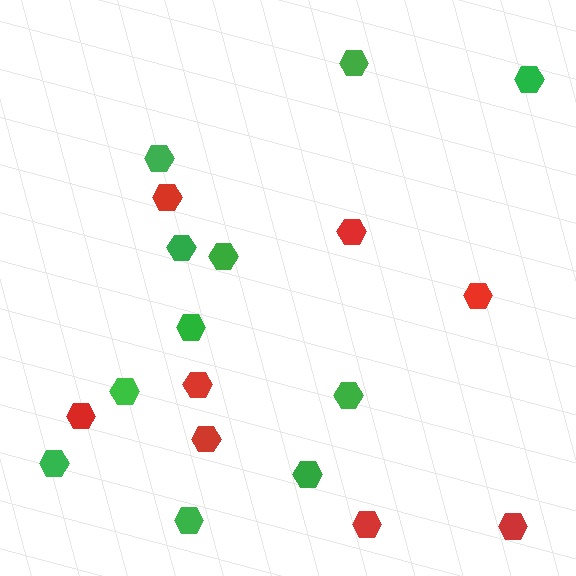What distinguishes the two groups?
There are 2 groups: one group of green hexagons (11) and one group of red hexagons (8).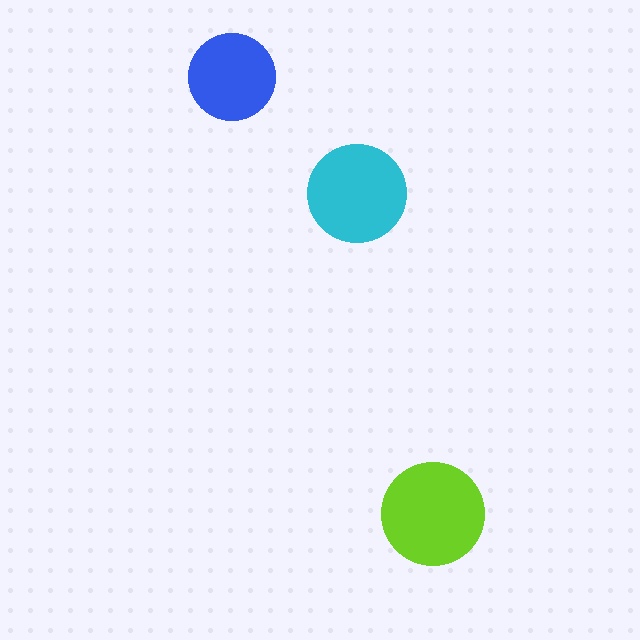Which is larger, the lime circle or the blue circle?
The lime one.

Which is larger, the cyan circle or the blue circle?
The cyan one.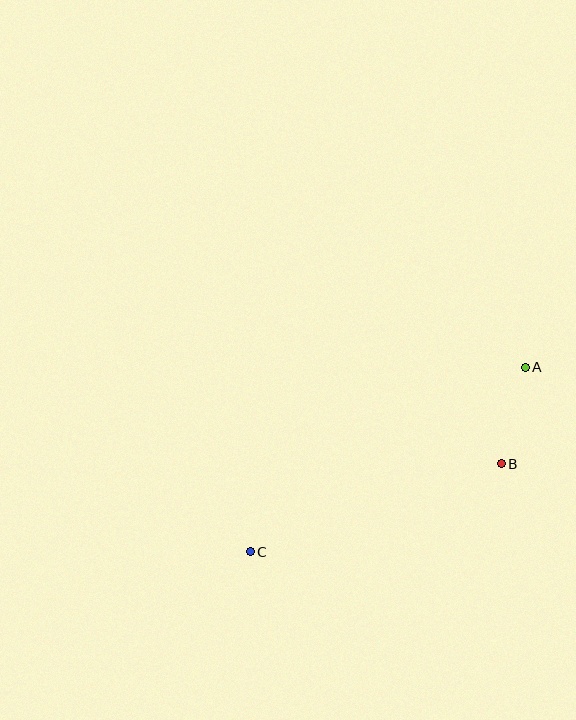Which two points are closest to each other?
Points A and B are closest to each other.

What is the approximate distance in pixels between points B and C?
The distance between B and C is approximately 266 pixels.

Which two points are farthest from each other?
Points A and C are farthest from each other.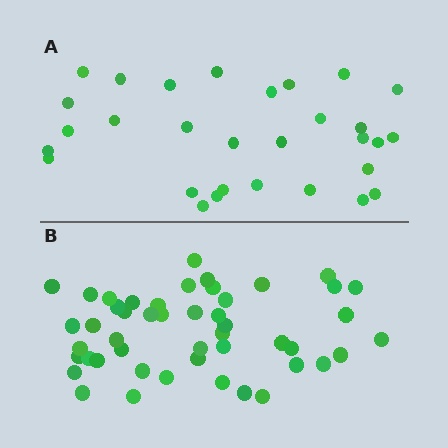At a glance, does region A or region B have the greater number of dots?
Region B (the bottom region) has more dots.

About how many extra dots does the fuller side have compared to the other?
Region B has approximately 20 more dots than region A.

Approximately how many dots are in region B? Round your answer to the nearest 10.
About 50 dots. (The exact count is 48, which rounds to 50.)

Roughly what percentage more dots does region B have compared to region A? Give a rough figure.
About 60% more.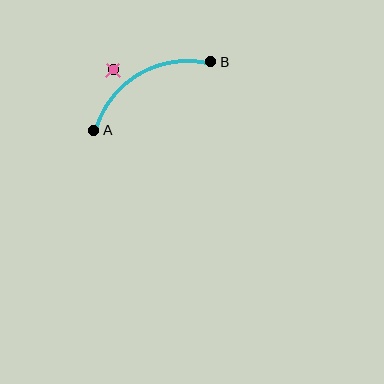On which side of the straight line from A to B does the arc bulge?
The arc bulges above the straight line connecting A and B.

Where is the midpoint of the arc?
The arc midpoint is the point on the curve farthest from the straight line joining A and B. It sits above that line.